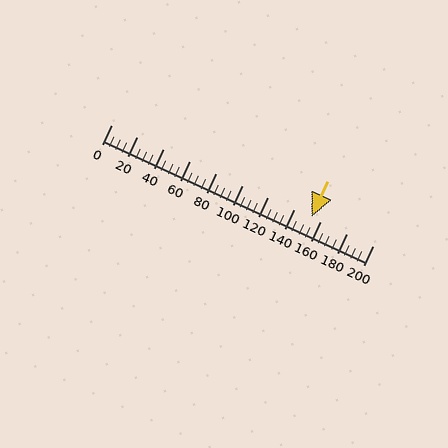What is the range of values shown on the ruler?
The ruler shows values from 0 to 200.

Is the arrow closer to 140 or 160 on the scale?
The arrow is closer to 160.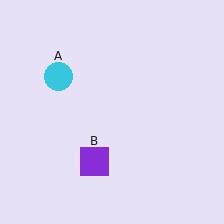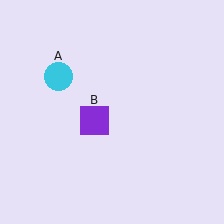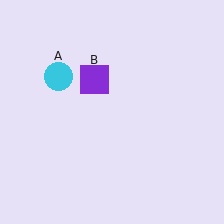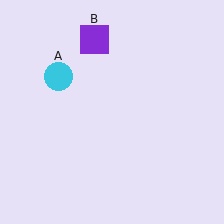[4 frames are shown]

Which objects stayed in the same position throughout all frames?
Cyan circle (object A) remained stationary.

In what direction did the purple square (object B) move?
The purple square (object B) moved up.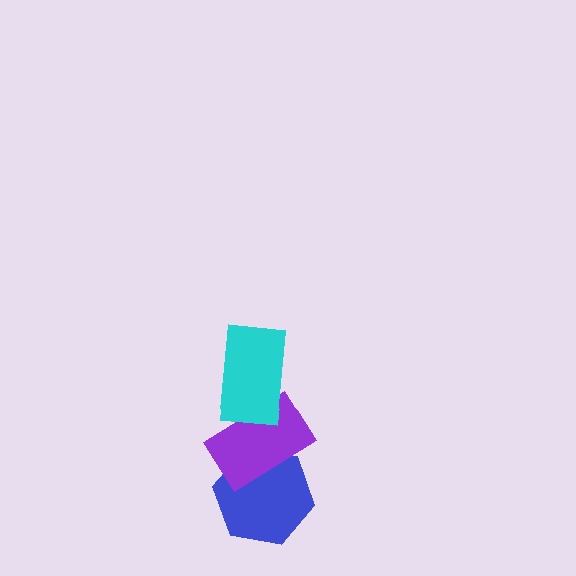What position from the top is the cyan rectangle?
The cyan rectangle is 1st from the top.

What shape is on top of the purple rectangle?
The cyan rectangle is on top of the purple rectangle.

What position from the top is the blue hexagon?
The blue hexagon is 3rd from the top.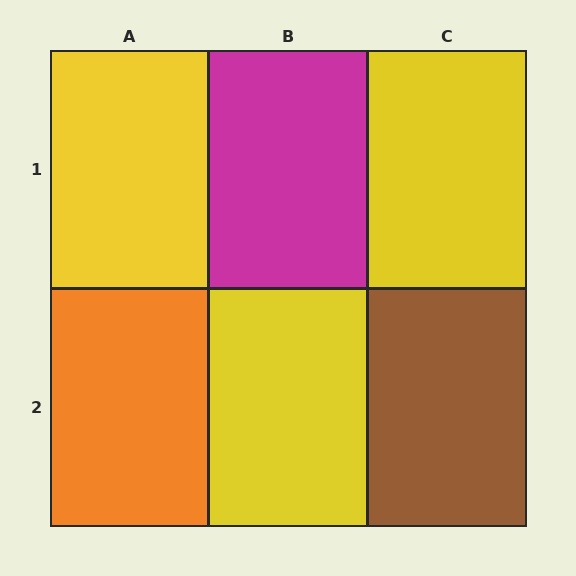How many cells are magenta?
1 cell is magenta.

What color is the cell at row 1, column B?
Magenta.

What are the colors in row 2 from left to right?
Orange, yellow, brown.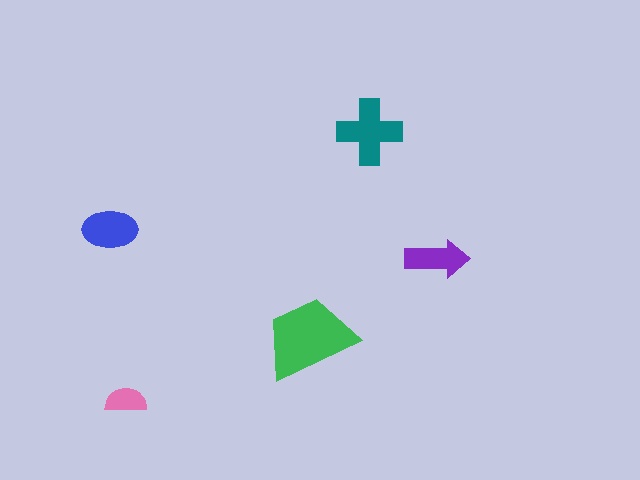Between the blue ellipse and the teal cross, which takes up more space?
The teal cross.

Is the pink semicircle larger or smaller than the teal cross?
Smaller.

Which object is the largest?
The green trapezoid.